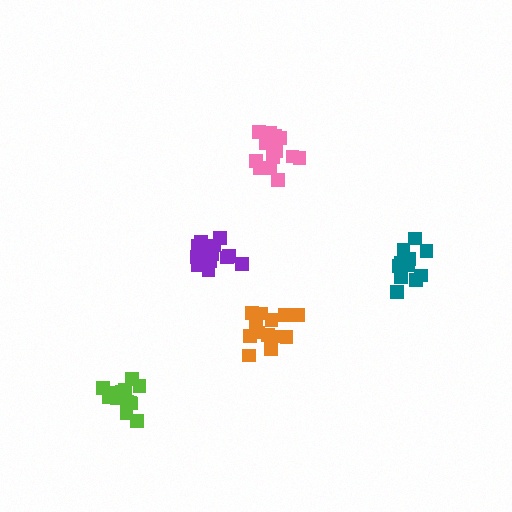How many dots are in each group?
Group 1: 13 dots, Group 2: 15 dots, Group 3: 13 dots, Group 4: 14 dots, Group 5: 13 dots (68 total).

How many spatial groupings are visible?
There are 5 spatial groupings.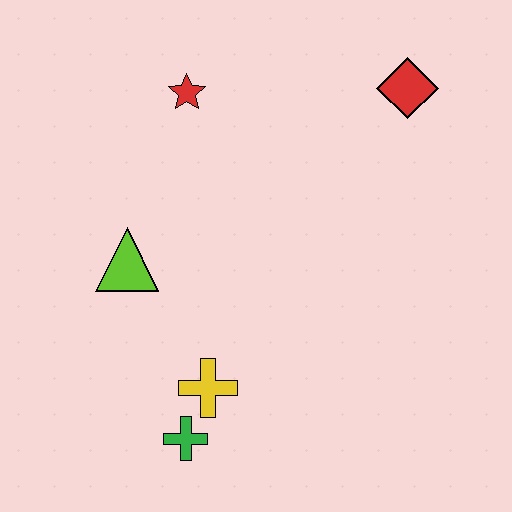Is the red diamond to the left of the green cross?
No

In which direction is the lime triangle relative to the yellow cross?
The lime triangle is above the yellow cross.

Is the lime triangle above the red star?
No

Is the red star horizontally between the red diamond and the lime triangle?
Yes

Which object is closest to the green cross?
The yellow cross is closest to the green cross.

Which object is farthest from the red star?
The green cross is farthest from the red star.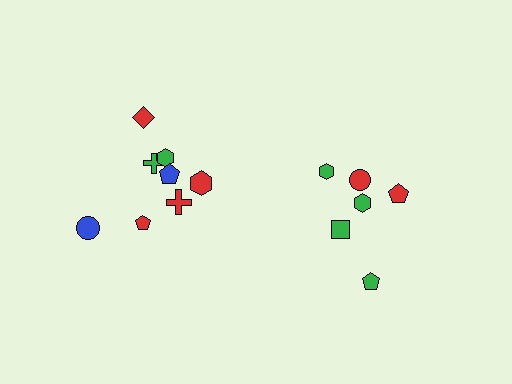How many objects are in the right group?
There are 6 objects.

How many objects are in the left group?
There are 8 objects.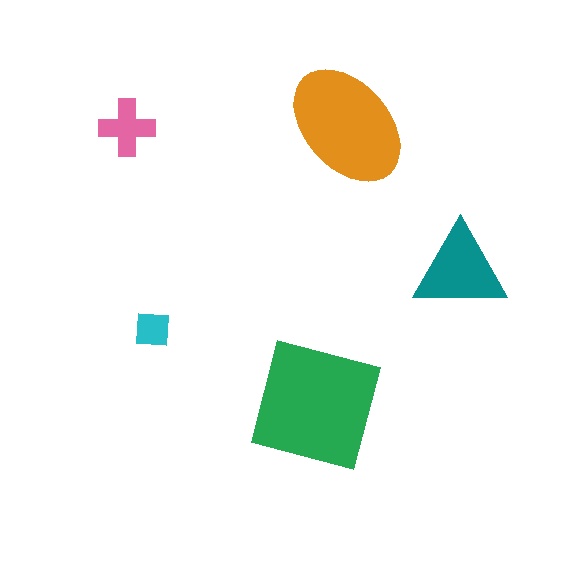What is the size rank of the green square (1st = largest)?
1st.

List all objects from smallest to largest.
The cyan square, the pink cross, the teal triangle, the orange ellipse, the green square.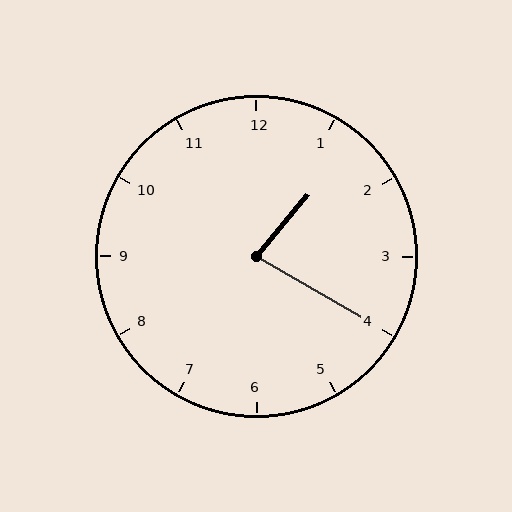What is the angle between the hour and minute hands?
Approximately 80 degrees.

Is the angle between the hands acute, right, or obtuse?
It is acute.